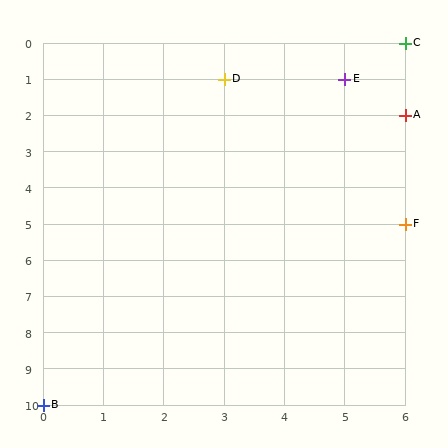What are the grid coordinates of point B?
Point B is at grid coordinates (0, 10).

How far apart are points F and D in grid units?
Points F and D are 3 columns and 4 rows apart (about 5.0 grid units diagonally).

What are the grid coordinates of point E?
Point E is at grid coordinates (5, 1).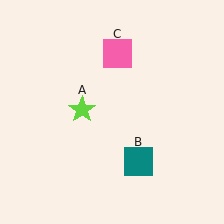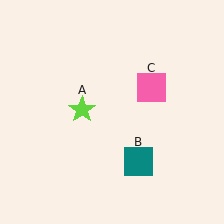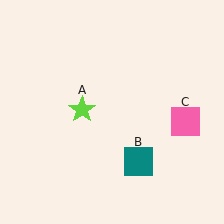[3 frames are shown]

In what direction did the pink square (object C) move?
The pink square (object C) moved down and to the right.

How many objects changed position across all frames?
1 object changed position: pink square (object C).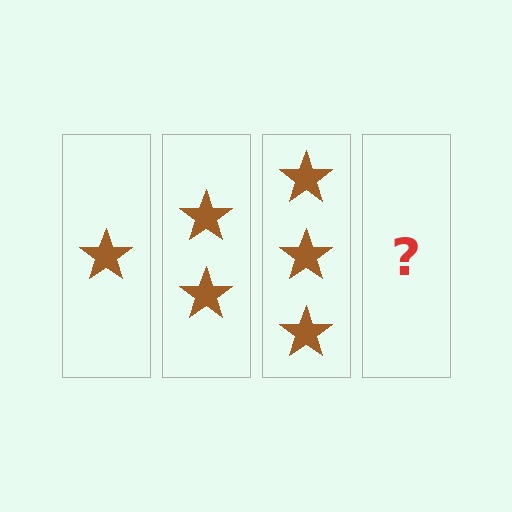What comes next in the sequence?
The next element should be 4 stars.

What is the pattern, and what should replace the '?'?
The pattern is that each step adds one more star. The '?' should be 4 stars.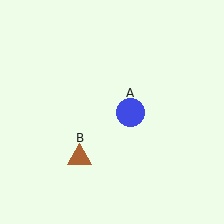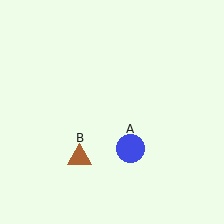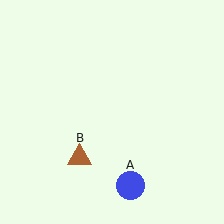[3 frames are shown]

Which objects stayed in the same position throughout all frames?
Brown triangle (object B) remained stationary.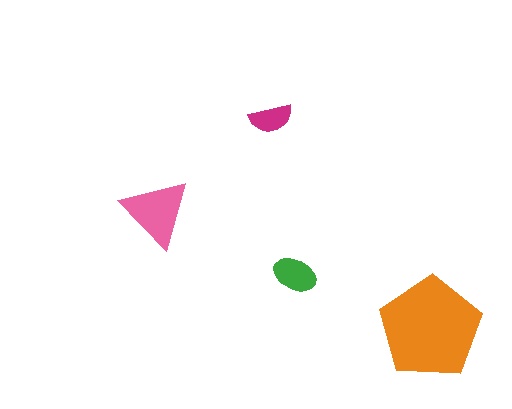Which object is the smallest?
The magenta semicircle.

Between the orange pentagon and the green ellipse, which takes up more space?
The orange pentagon.